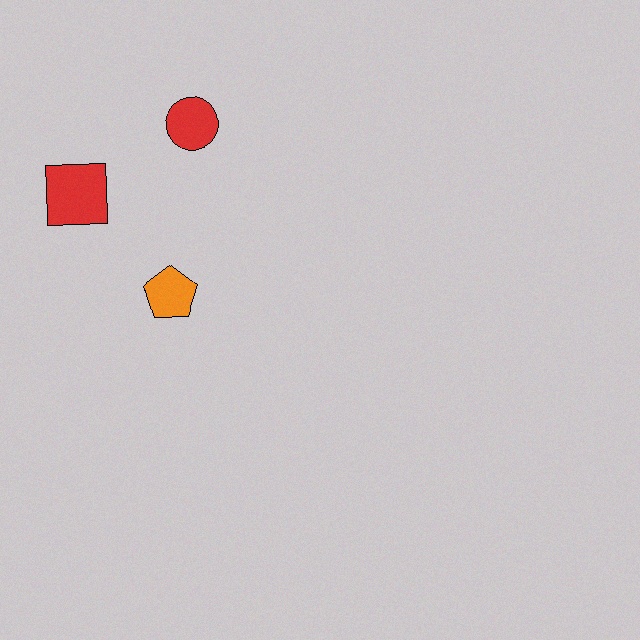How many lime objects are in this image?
There are no lime objects.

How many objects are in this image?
There are 3 objects.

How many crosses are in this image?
There are no crosses.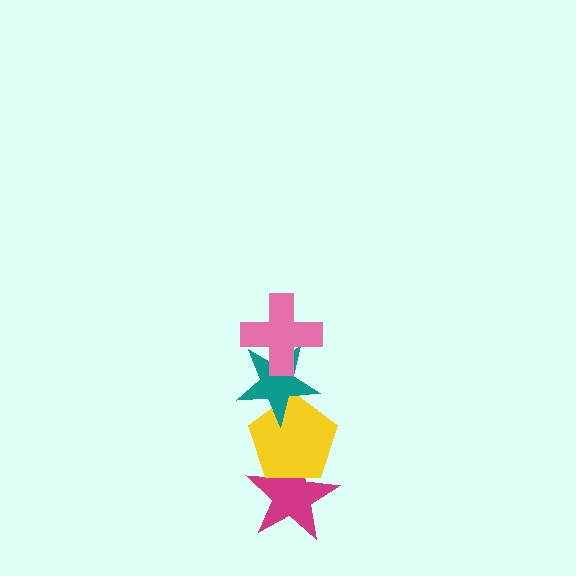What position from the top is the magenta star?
The magenta star is 4th from the top.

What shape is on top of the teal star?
The pink cross is on top of the teal star.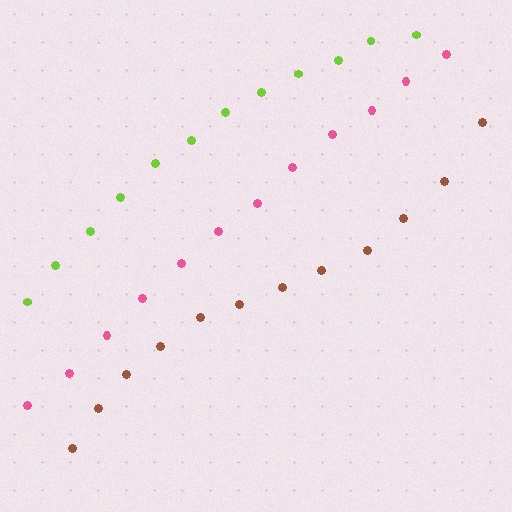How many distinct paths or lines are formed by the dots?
There are 3 distinct paths.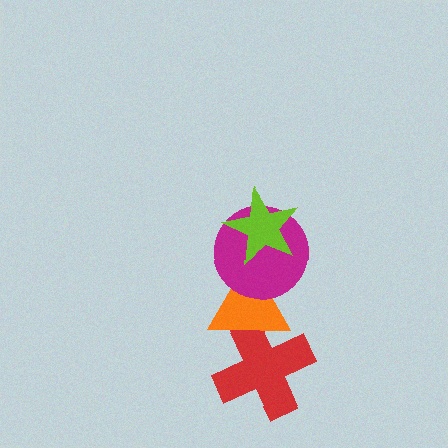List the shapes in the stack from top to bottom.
From top to bottom: the lime star, the magenta circle, the orange triangle, the red cross.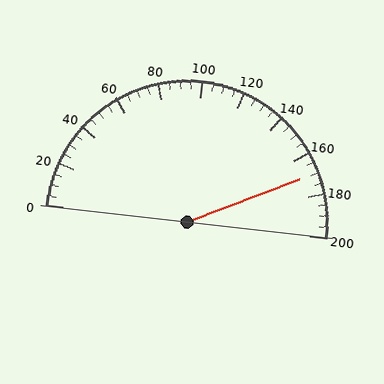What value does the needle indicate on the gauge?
The needle indicates approximately 170.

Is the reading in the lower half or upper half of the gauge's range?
The reading is in the upper half of the range (0 to 200).